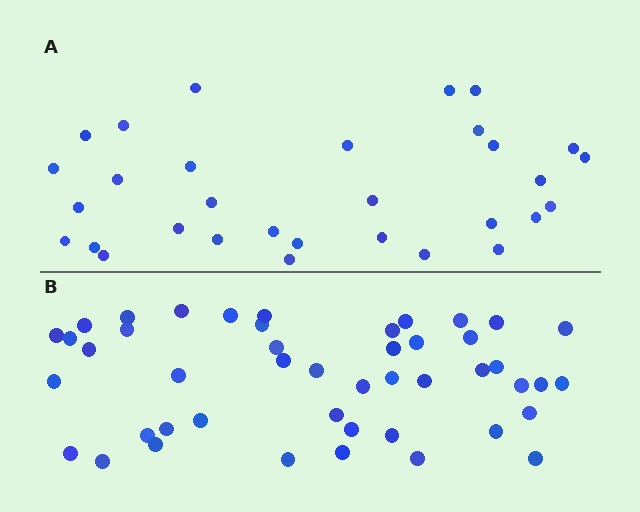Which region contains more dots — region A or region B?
Region B (the bottom region) has more dots.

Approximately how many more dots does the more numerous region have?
Region B has approximately 15 more dots than region A.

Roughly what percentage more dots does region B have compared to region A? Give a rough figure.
About 50% more.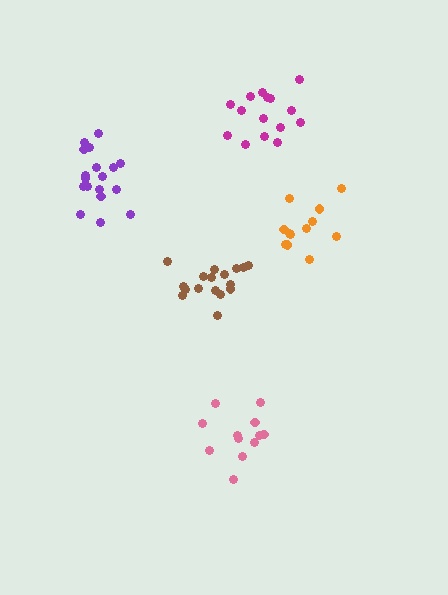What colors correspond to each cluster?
The clusters are colored: orange, purple, magenta, pink, brown.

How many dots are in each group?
Group 1: 12 dots, Group 2: 18 dots, Group 3: 15 dots, Group 4: 12 dots, Group 5: 17 dots (74 total).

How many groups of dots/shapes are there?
There are 5 groups.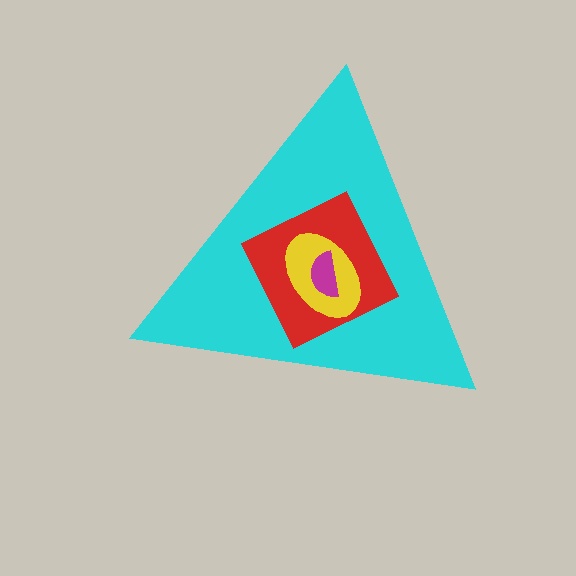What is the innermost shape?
The magenta semicircle.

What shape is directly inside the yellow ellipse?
The magenta semicircle.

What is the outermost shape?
The cyan triangle.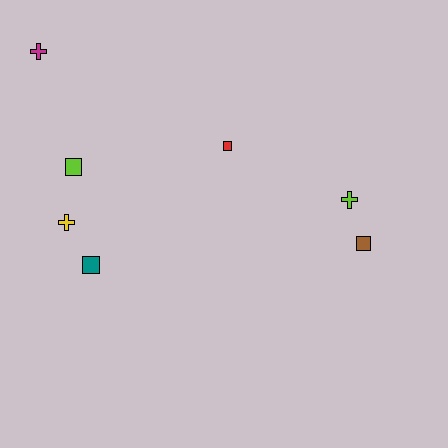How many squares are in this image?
There are 4 squares.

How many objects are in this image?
There are 7 objects.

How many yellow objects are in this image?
There is 1 yellow object.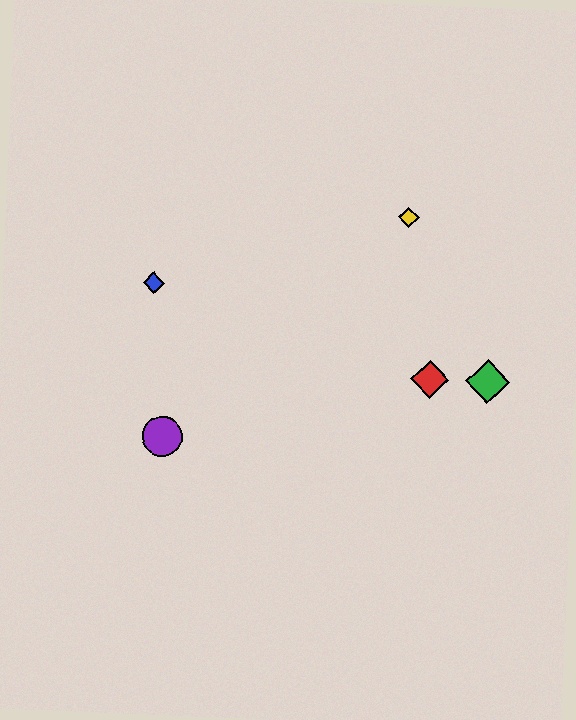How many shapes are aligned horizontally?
2 shapes (the red diamond, the green diamond) are aligned horizontally.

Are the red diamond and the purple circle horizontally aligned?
No, the red diamond is at y≈379 and the purple circle is at y≈437.